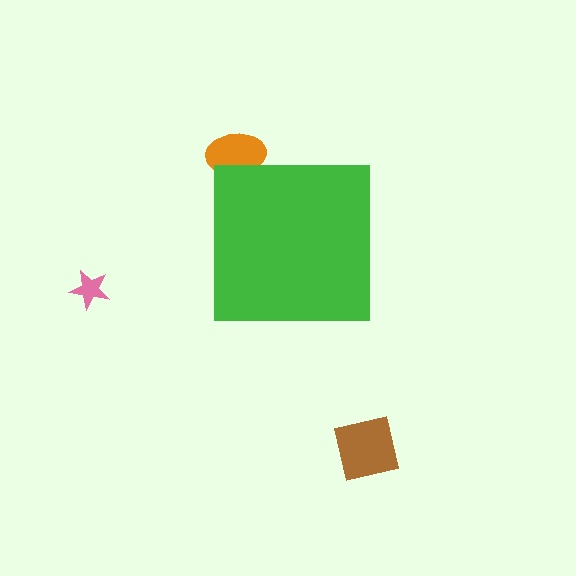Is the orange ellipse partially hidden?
Yes, the orange ellipse is partially hidden behind the green square.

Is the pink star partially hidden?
No, the pink star is fully visible.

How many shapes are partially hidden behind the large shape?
1 shape is partially hidden.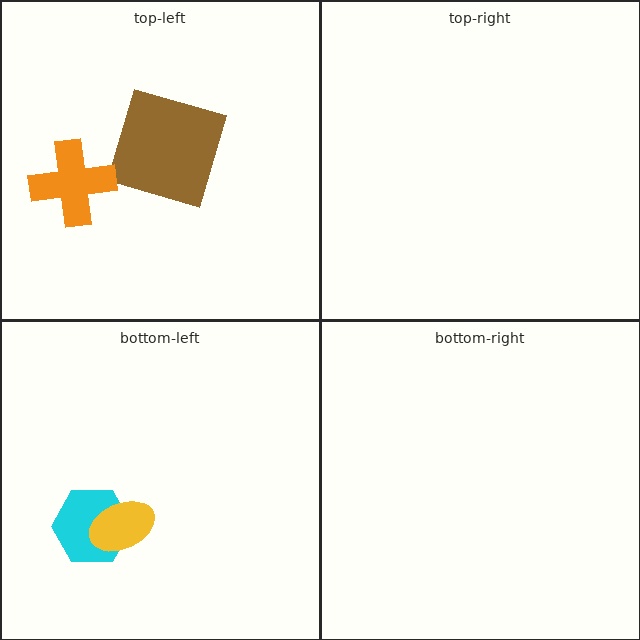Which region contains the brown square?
The top-left region.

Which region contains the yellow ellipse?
The bottom-left region.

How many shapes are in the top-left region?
2.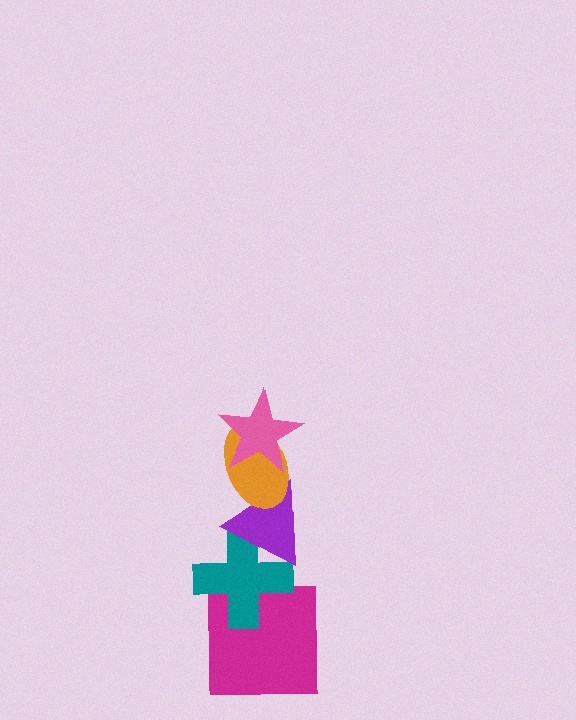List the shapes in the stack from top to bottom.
From top to bottom: the pink star, the orange ellipse, the purple triangle, the teal cross, the magenta square.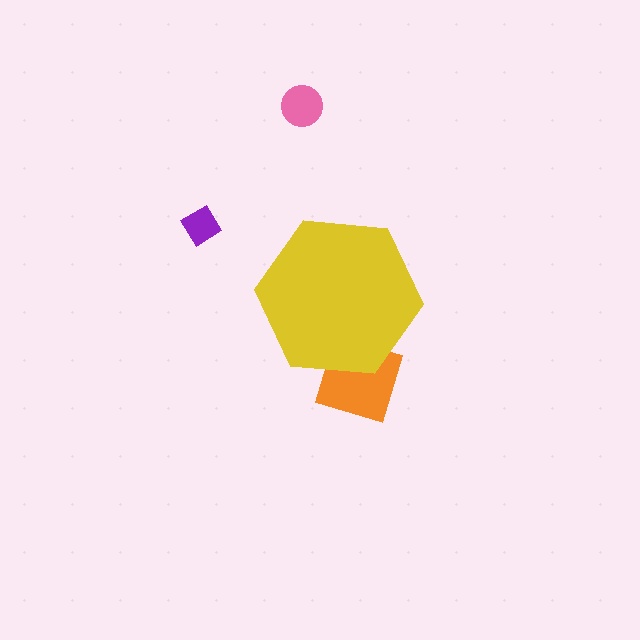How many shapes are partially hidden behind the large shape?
2 shapes are partially hidden.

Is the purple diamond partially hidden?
No, the purple diamond is fully visible.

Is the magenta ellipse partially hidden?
Yes, the magenta ellipse is partially hidden behind the yellow hexagon.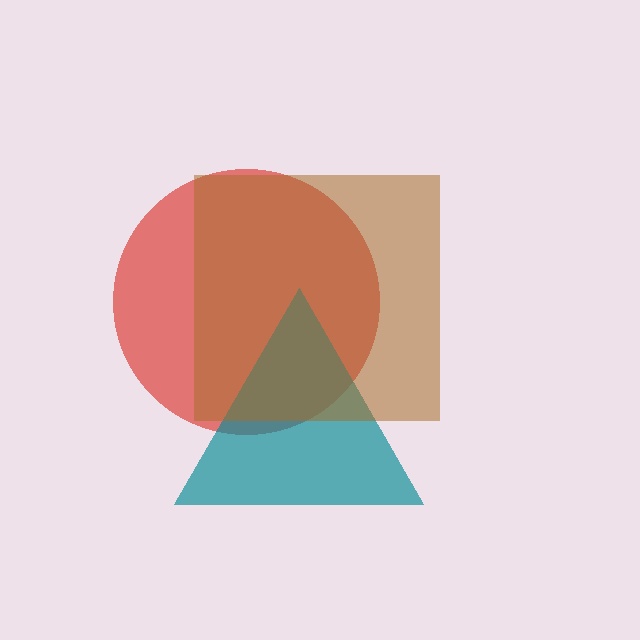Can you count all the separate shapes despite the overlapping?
Yes, there are 3 separate shapes.